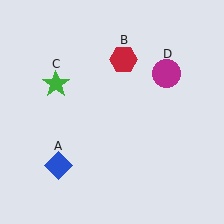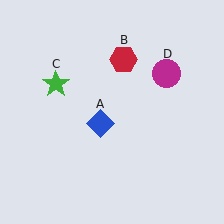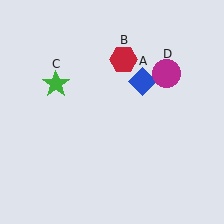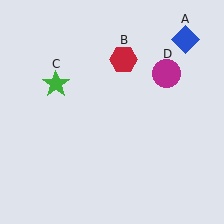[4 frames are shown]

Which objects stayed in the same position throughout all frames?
Red hexagon (object B) and green star (object C) and magenta circle (object D) remained stationary.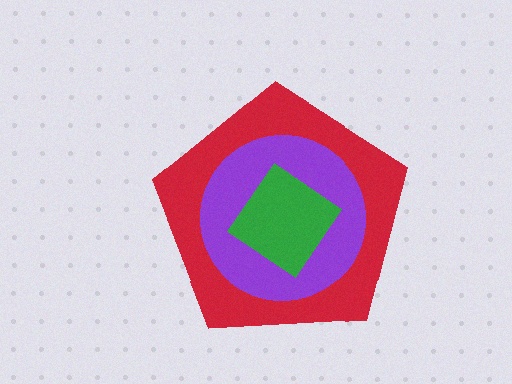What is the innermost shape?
The green diamond.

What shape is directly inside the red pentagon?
The purple circle.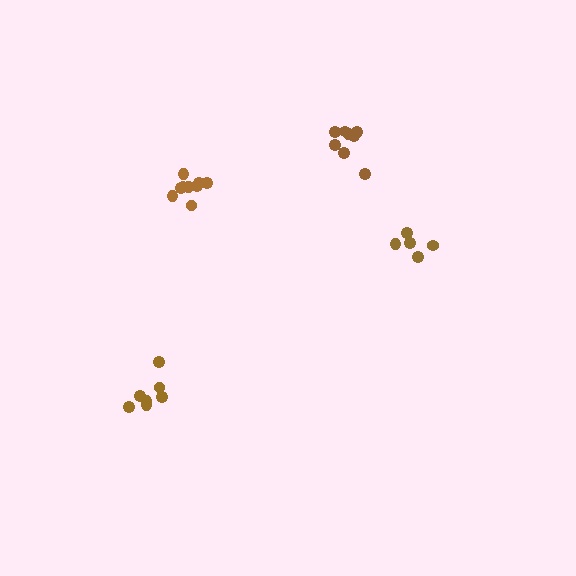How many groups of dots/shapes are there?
There are 4 groups.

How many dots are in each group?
Group 1: 5 dots, Group 2: 9 dots, Group 3: 8 dots, Group 4: 7 dots (29 total).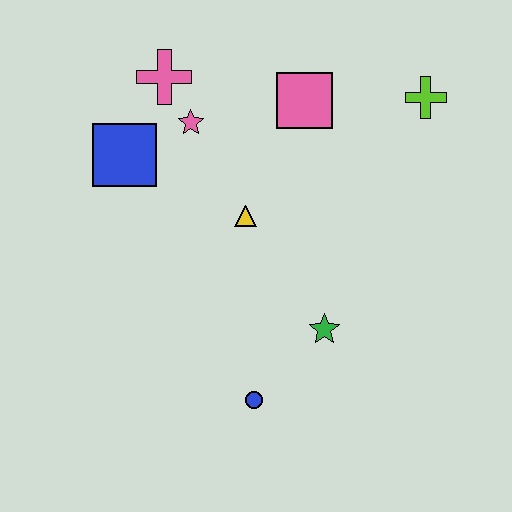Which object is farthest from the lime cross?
The blue circle is farthest from the lime cross.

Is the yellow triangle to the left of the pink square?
Yes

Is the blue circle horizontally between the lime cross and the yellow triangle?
Yes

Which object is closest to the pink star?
The pink cross is closest to the pink star.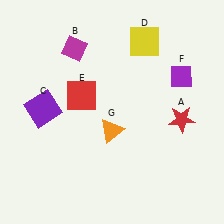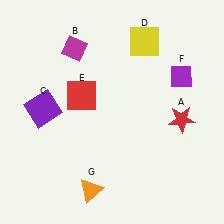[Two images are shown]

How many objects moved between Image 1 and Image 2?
1 object moved between the two images.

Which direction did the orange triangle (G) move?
The orange triangle (G) moved down.